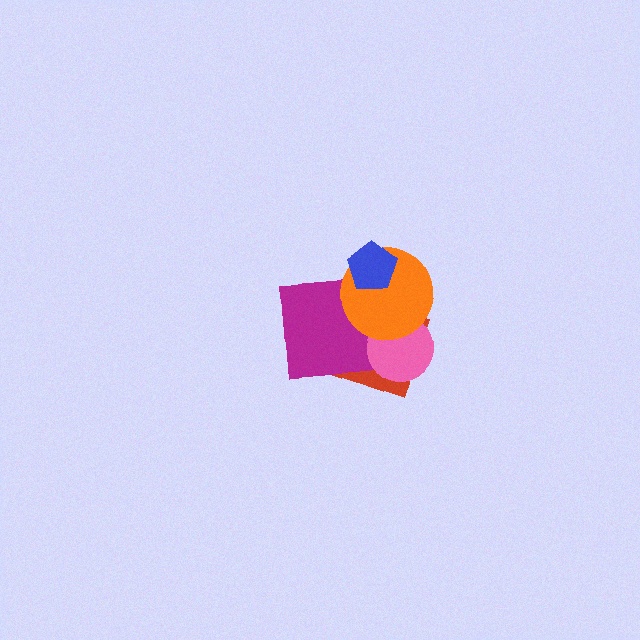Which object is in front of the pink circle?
The orange circle is in front of the pink circle.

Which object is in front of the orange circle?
The blue pentagon is in front of the orange circle.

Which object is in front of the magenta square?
The orange circle is in front of the magenta square.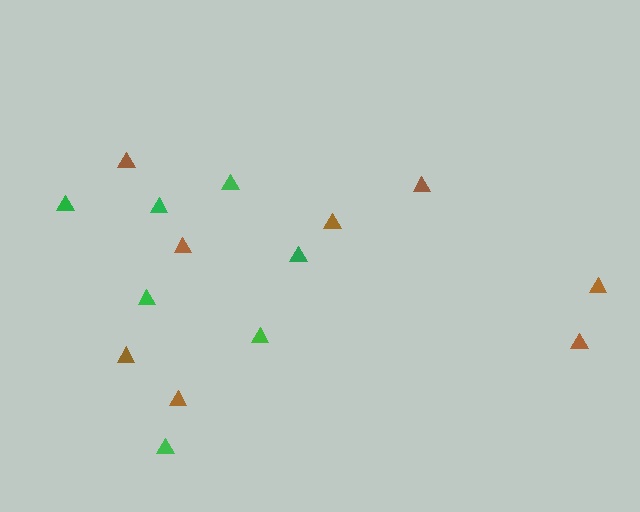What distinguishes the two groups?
There are 2 groups: one group of brown triangles (8) and one group of green triangles (7).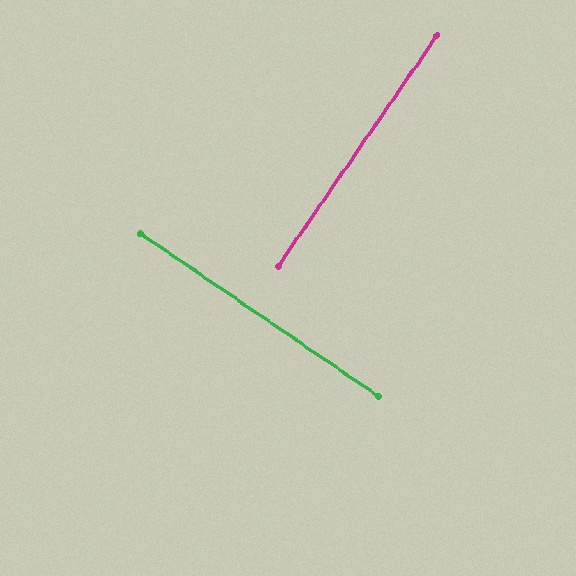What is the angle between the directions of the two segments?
Approximately 90 degrees.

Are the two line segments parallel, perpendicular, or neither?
Perpendicular — they meet at approximately 90°.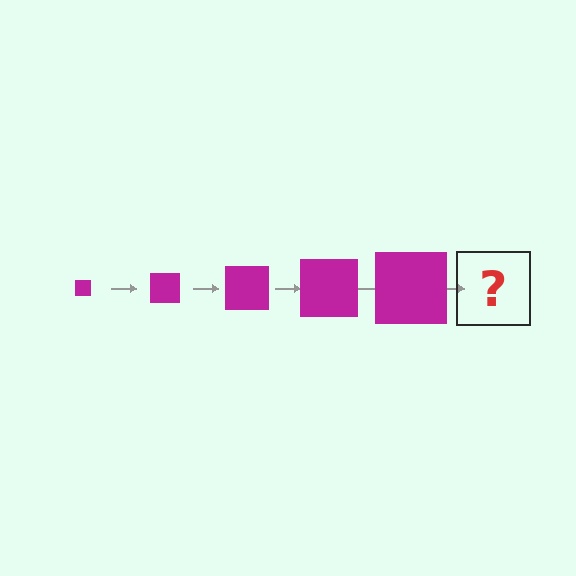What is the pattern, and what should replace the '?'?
The pattern is that the square gets progressively larger each step. The '?' should be a magenta square, larger than the previous one.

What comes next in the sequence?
The next element should be a magenta square, larger than the previous one.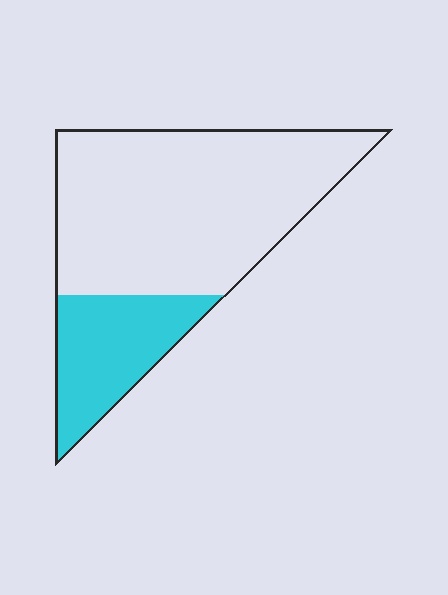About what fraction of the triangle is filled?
About one quarter (1/4).